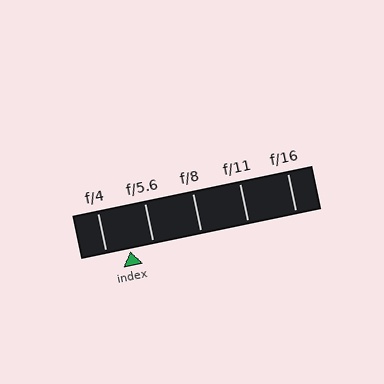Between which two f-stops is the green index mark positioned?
The index mark is between f/4 and f/5.6.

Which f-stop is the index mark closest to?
The index mark is closest to f/4.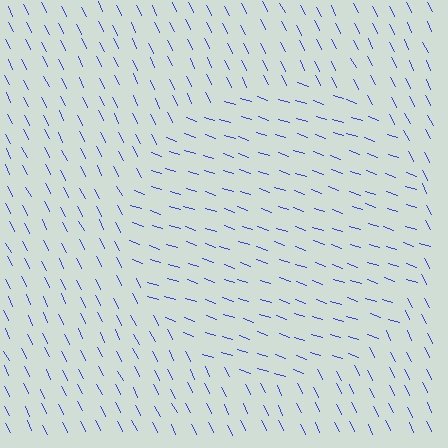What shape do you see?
I see a circle.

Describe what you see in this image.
The image is filled with small blue line segments. A circle region in the image has lines oriented differently from the surrounding lines, creating a visible texture boundary.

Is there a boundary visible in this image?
Yes, there is a texture boundary formed by a change in line orientation.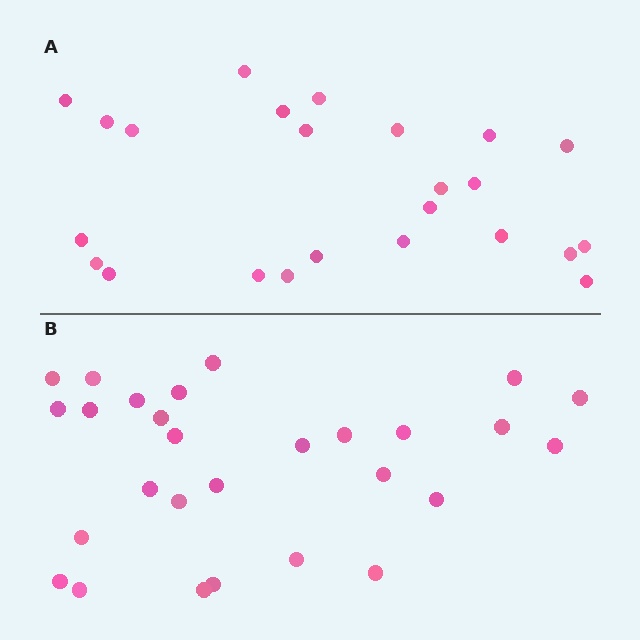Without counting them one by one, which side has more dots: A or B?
Region B (the bottom region) has more dots.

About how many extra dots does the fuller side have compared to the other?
Region B has about 4 more dots than region A.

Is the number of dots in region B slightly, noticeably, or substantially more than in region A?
Region B has only slightly more — the two regions are fairly close. The ratio is roughly 1.2 to 1.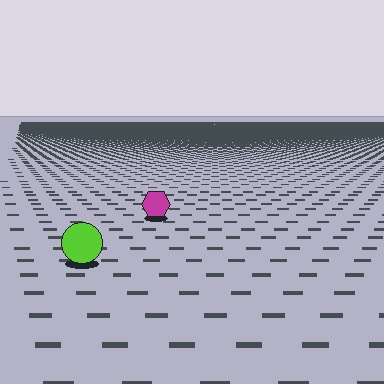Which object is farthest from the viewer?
The magenta hexagon is farthest from the viewer. It appears smaller and the ground texture around it is denser.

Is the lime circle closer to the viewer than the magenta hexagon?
Yes. The lime circle is closer — you can tell from the texture gradient: the ground texture is coarser near it.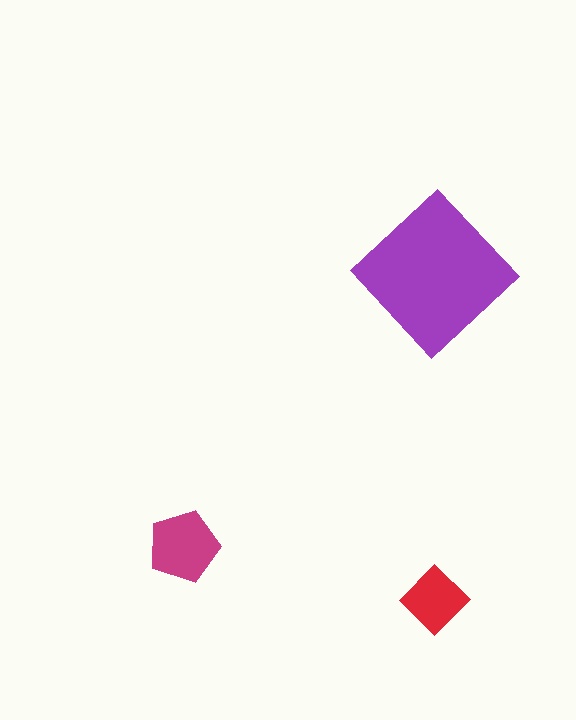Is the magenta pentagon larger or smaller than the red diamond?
Larger.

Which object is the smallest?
The red diamond.